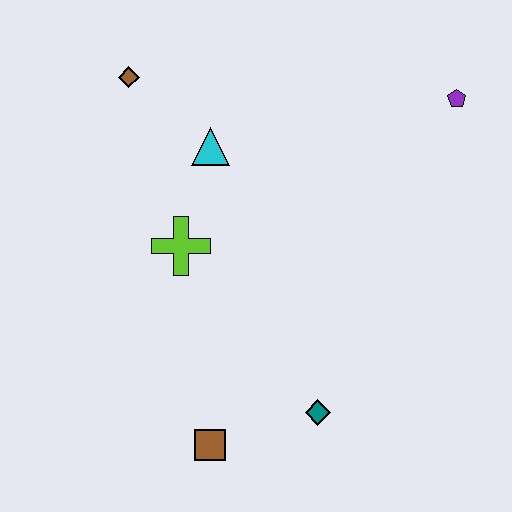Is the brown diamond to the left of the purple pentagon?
Yes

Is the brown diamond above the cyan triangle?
Yes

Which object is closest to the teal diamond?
The brown square is closest to the teal diamond.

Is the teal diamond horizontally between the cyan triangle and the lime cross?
No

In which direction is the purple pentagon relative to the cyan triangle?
The purple pentagon is to the right of the cyan triangle.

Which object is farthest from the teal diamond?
The brown diamond is farthest from the teal diamond.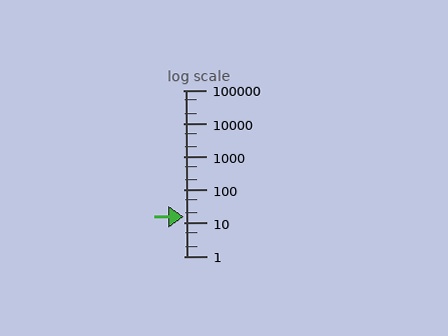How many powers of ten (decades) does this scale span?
The scale spans 5 decades, from 1 to 100000.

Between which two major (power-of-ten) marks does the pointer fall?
The pointer is between 10 and 100.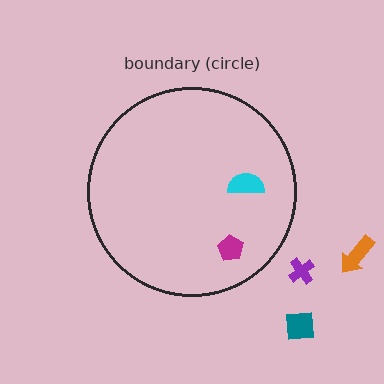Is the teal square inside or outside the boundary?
Outside.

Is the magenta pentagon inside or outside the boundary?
Inside.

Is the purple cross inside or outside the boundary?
Outside.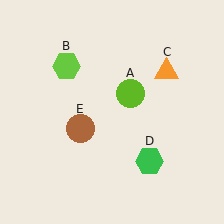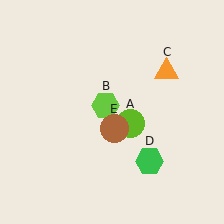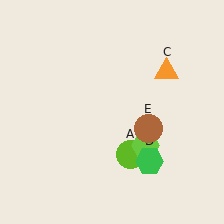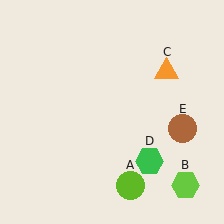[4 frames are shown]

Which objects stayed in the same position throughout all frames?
Orange triangle (object C) and green hexagon (object D) remained stationary.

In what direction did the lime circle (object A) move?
The lime circle (object A) moved down.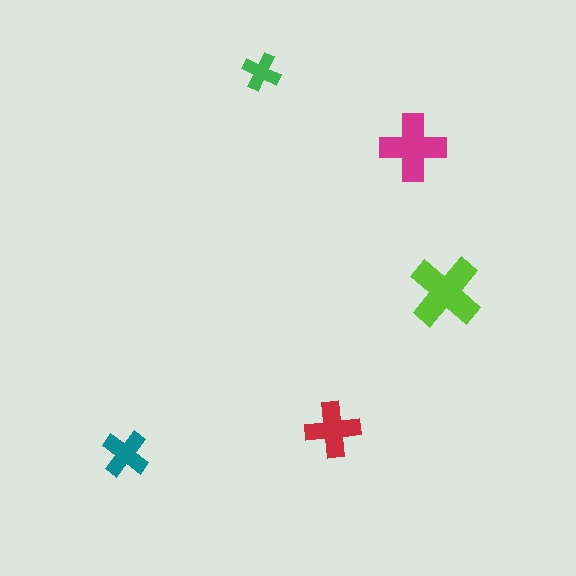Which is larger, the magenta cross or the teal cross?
The magenta one.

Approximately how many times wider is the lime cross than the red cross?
About 1.5 times wider.